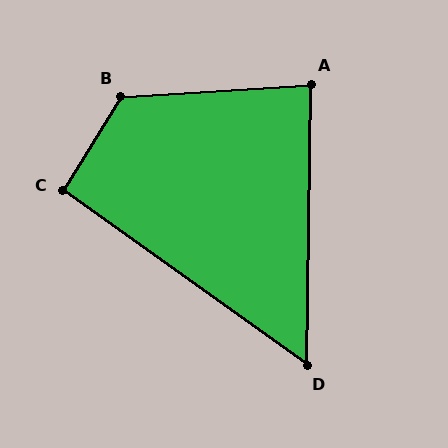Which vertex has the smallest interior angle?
D, at approximately 55 degrees.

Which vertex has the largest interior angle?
B, at approximately 125 degrees.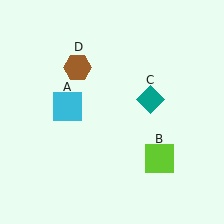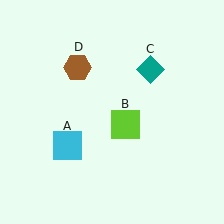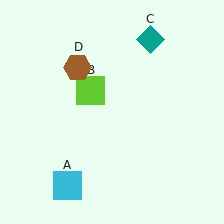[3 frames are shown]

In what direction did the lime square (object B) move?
The lime square (object B) moved up and to the left.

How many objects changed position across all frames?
3 objects changed position: cyan square (object A), lime square (object B), teal diamond (object C).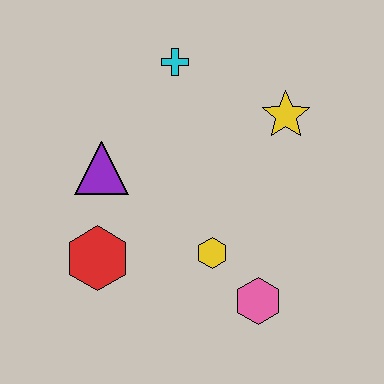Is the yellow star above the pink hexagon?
Yes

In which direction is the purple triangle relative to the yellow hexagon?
The purple triangle is to the left of the yellow hexagon.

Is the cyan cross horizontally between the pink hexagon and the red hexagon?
Yes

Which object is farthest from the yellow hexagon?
The cyan cross is farthest from the yellow hexagon.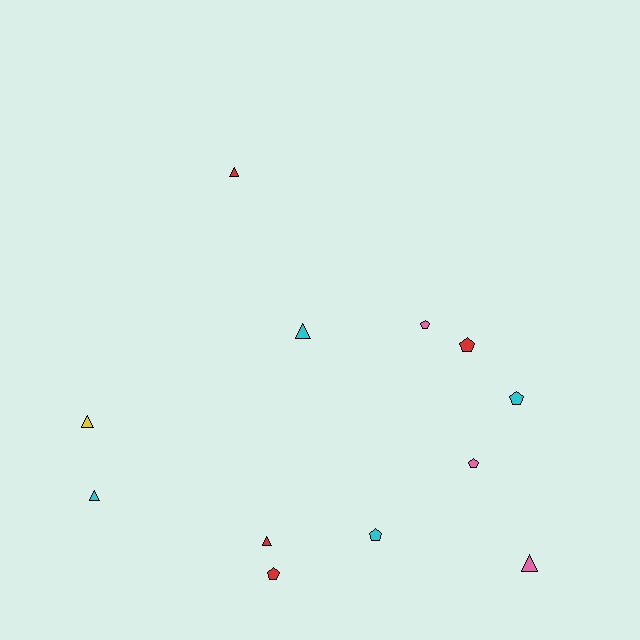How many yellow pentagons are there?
There are no yellow pentagons.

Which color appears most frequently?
Cyan, with 4 objects.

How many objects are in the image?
There are 12 objects.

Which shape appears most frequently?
Triangle, with 6 objects.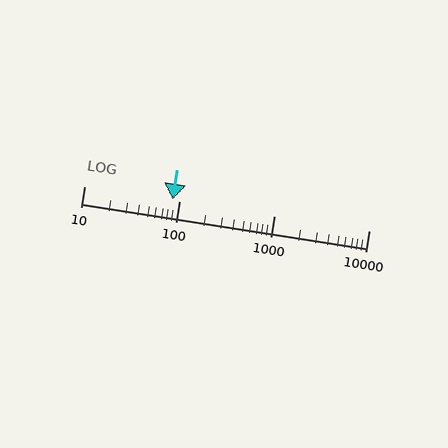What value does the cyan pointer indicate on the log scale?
The pointer indicates approximately 85.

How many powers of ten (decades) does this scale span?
The scale spans 3 decades, from 10 to 10000.